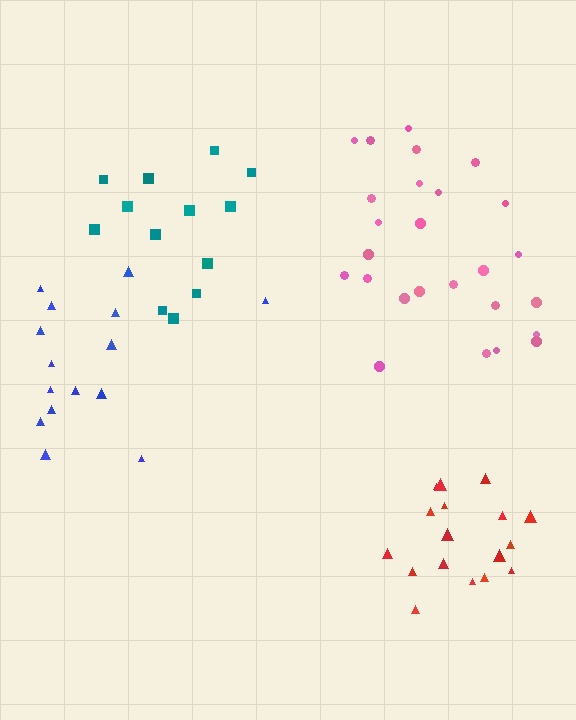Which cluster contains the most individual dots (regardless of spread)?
Pink (26).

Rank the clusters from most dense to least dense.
red, pink, blue, teal.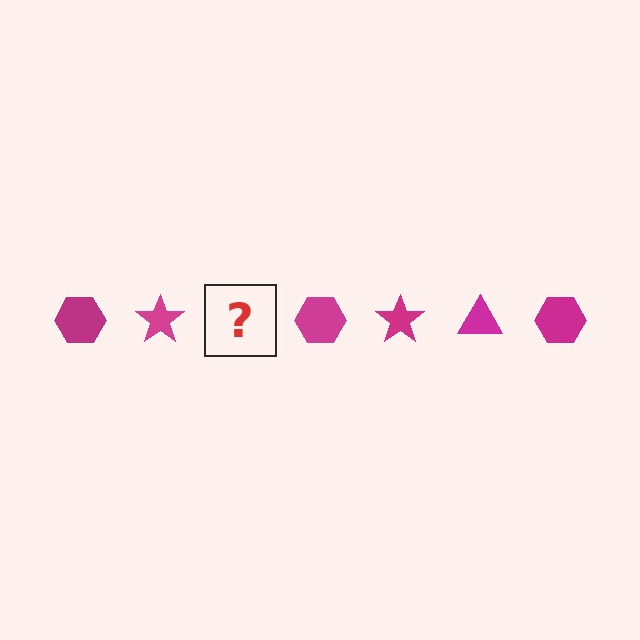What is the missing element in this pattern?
The missing element is a magenta triangle.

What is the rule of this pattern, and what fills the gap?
The rule is that the pattern cycles through hexagon, star, triangle shapes in magenta. The gap should be filled with a magenta triangle.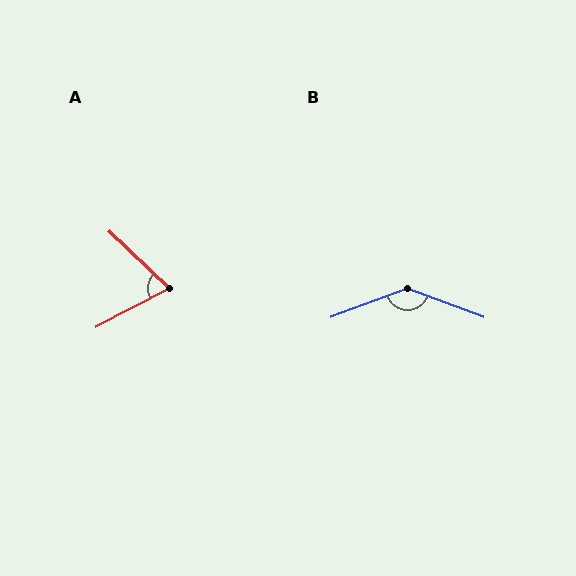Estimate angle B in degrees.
Approximately 139 degrees.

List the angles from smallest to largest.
A (71°), B (139°).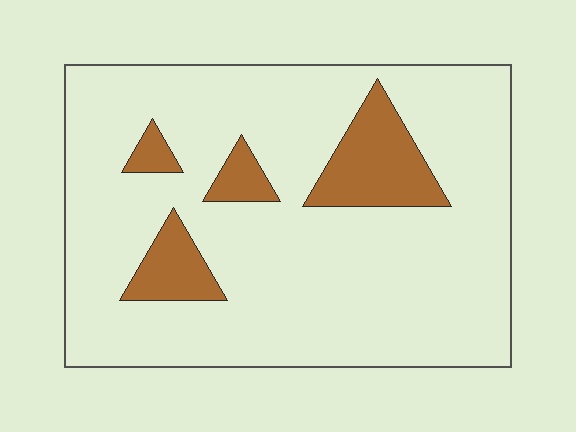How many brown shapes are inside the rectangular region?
4.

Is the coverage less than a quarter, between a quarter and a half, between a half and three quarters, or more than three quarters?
Less than a quarter.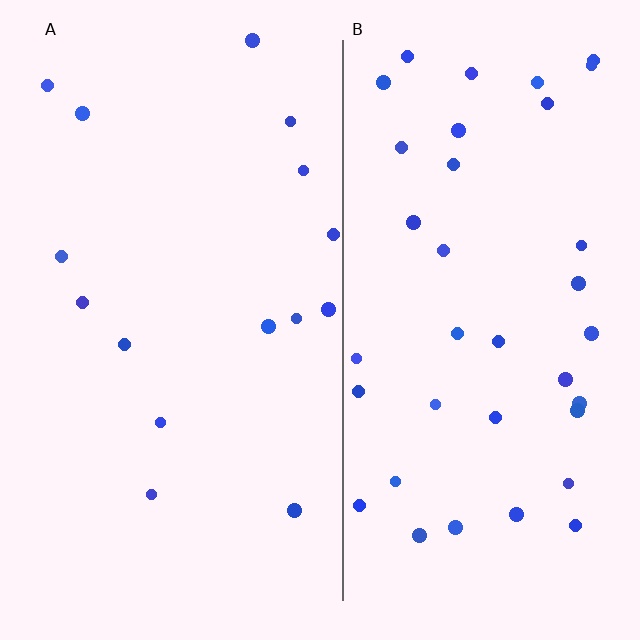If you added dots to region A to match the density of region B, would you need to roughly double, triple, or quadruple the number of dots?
Approximately double.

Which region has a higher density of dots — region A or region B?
B (the right).